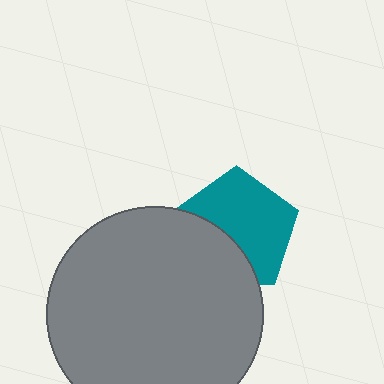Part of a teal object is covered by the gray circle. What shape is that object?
It is a pentagon.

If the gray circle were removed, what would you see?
You would see the complete teal pentagon.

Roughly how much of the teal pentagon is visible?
About half of it is visible (roughly 64%).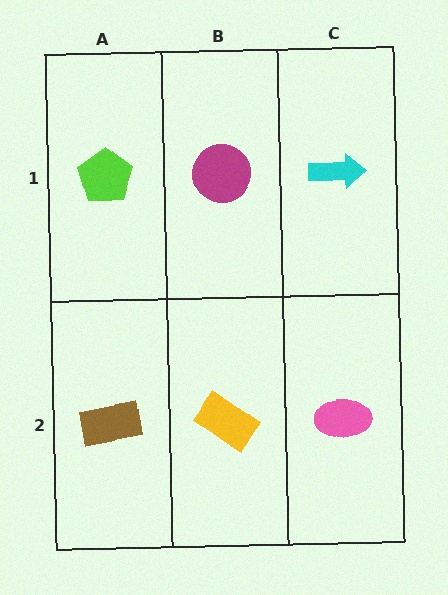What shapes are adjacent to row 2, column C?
A cyan arrow (row 1, column C), a yellow rectangle (row 2, column B).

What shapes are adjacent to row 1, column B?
A yellow rectangle (row 2, column B), a lime pentagon (row 1, column A), a cyan arrow (row 1, column C).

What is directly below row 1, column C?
A pink ellipse.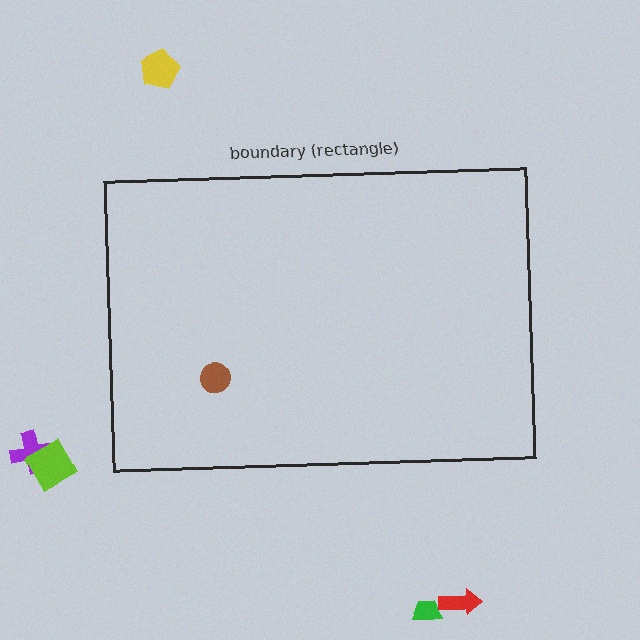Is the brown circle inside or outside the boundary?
Inside.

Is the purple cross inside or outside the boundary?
Outside.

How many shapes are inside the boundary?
1 inside, 5 outside.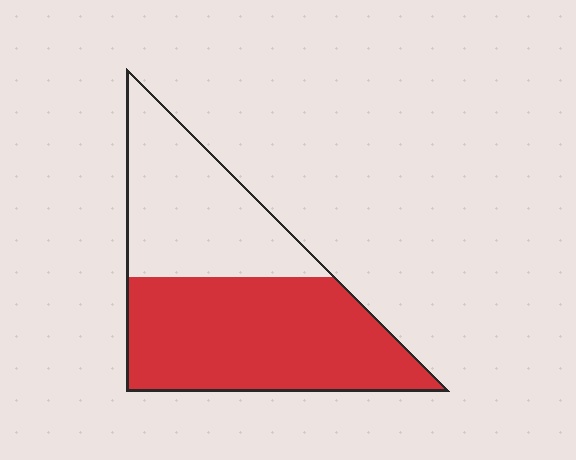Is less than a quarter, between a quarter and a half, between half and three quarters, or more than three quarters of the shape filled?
Between half and three quarters.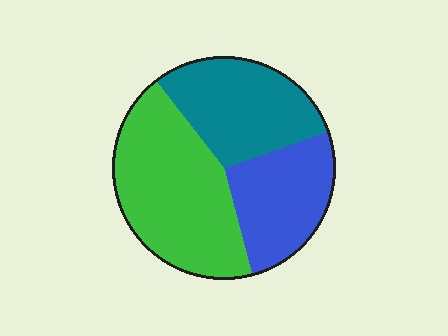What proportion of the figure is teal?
Teal covers roughly 30% of the figure.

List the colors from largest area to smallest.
From largest to smallest: green, teal, blue.